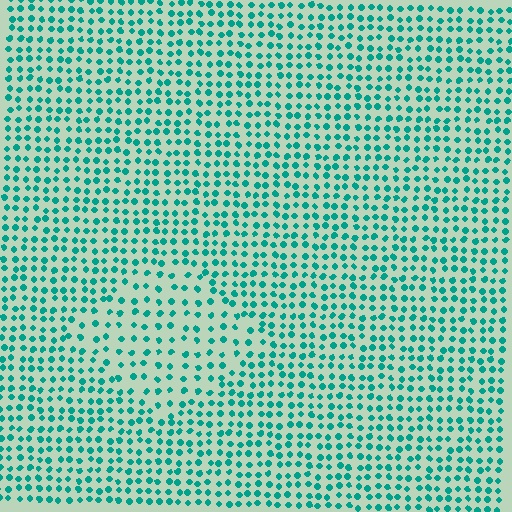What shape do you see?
I see a diamond.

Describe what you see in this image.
The image contains small teal elements arranged at two different densities. A diamond-shaped region is visible where the elements are less densely packed than the surrounding area.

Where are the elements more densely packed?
The elements are more densely packed outside the diamond boundary.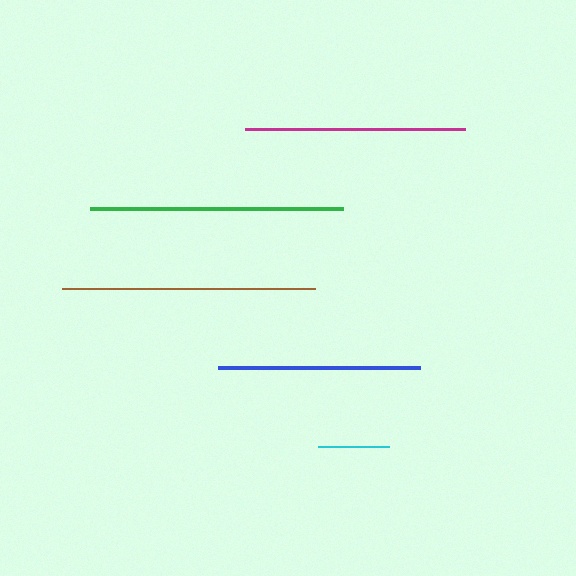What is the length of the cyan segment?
The cyan segment is approximately 71 pixels long.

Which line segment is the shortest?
The cyan line is the shortest at approximately 71 pixels.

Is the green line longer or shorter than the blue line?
The green line is longer than the blue line.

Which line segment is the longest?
The brown line is the longest at approximately 253 pixels.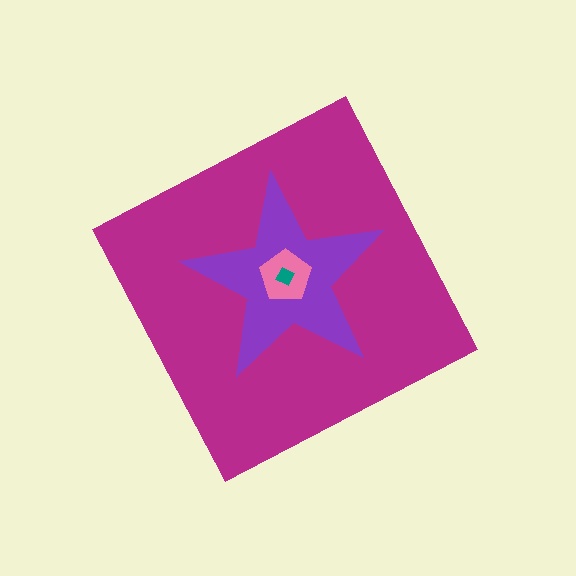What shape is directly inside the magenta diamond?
The purple star.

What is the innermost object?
The teal square.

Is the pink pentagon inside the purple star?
Yes.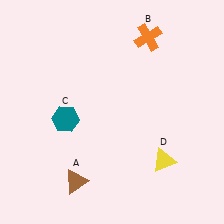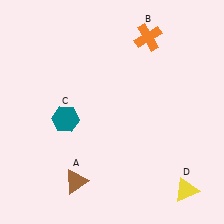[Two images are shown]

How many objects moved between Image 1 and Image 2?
1 object moved between the two images.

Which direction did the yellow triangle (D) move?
The yellow triangle (D) moved down.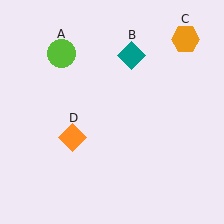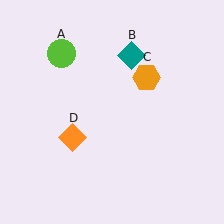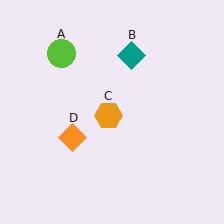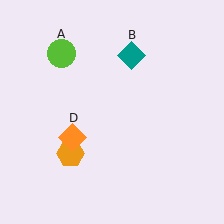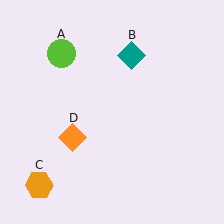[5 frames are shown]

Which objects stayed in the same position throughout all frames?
Lime circle (object A) and teal diamond (object B) and orange diamond (object D) remained stationary.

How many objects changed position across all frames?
1 object changed position: orange hexagon (object C).